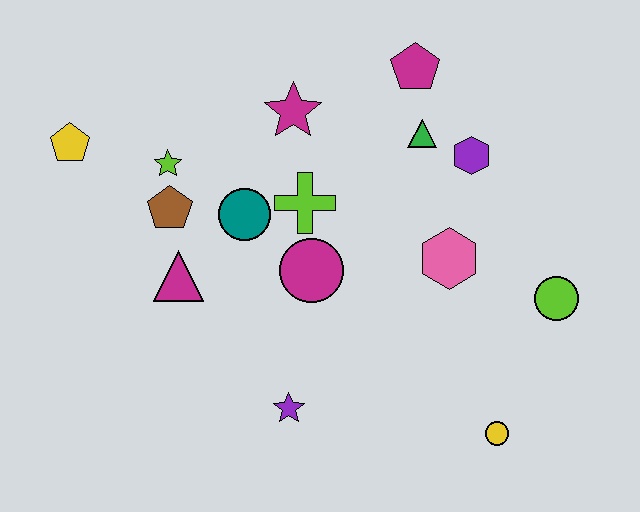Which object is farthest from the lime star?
The yellow circle is farthest from the lime star.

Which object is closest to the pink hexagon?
The purple hexagon is closest to the pink hexagon.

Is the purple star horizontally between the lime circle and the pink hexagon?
No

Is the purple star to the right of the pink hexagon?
No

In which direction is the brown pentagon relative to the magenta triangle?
The brown pentagon is above the magenta triangle.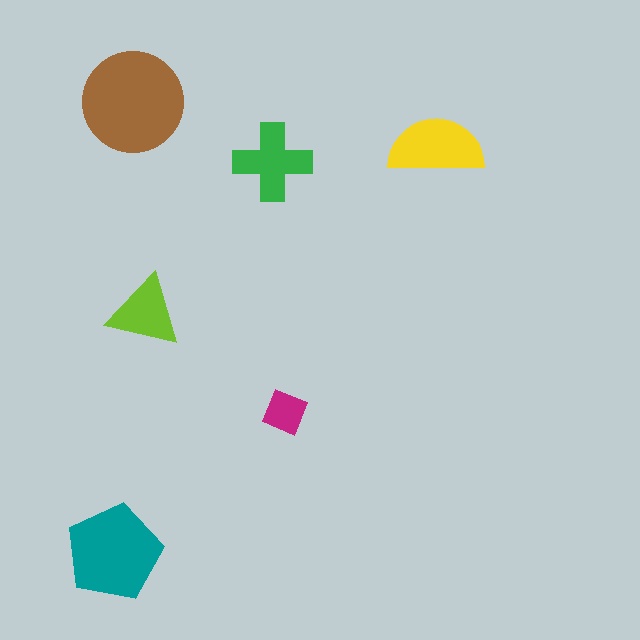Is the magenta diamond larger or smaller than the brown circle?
Smaller.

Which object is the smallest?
The magenta diamond.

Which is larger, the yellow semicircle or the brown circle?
The brown circle.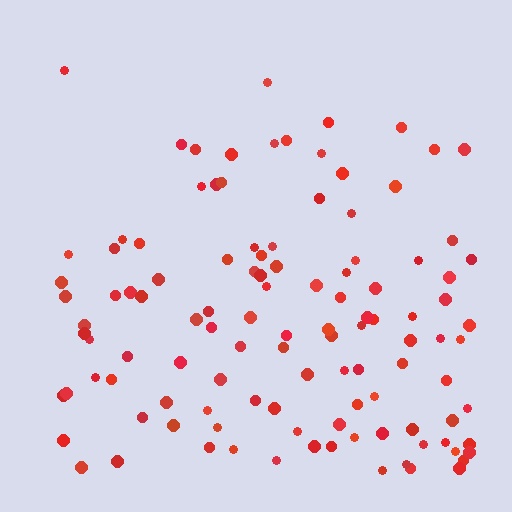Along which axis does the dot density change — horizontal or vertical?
Vertical.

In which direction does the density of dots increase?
From top to bottom, with the bottom side densest.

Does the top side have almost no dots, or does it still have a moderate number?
Still a moderate number, just noticeably fewer than the bottom.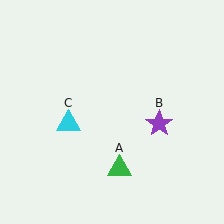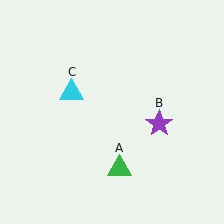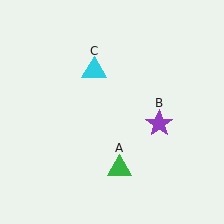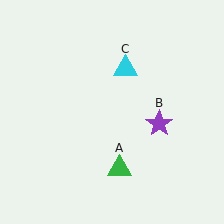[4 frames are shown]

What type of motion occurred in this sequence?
The cyan triangle (object C) rotated clockwise around the center of the scene.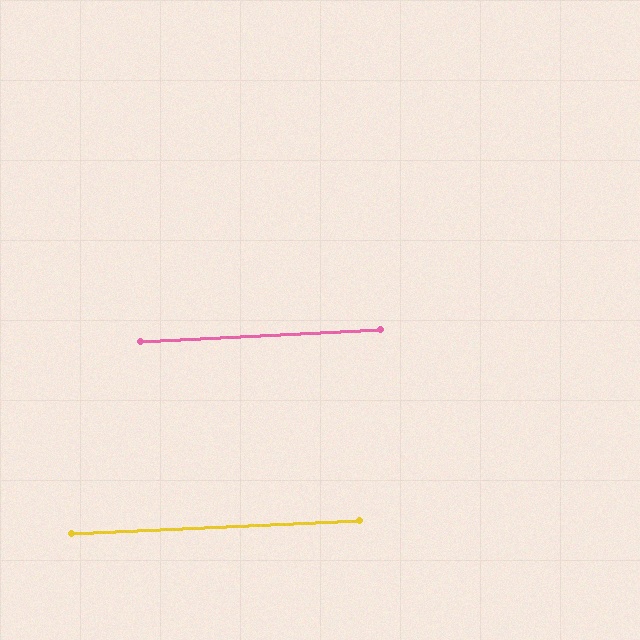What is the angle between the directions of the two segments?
Approximately 0 degrees.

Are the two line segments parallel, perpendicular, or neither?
Parallel — their directions differ by only 0.4°.